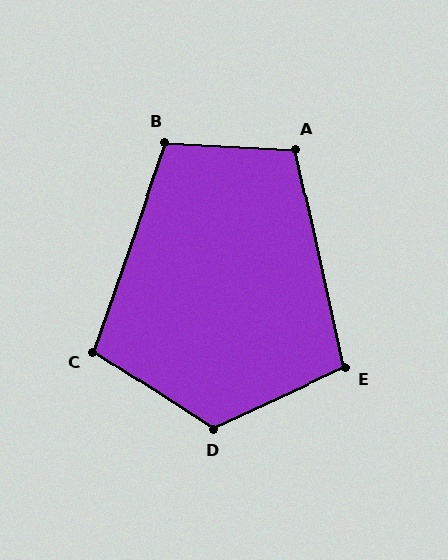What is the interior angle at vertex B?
Approximately 106 degrees (obtuse).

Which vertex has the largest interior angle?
D, at approximately 122 degrees.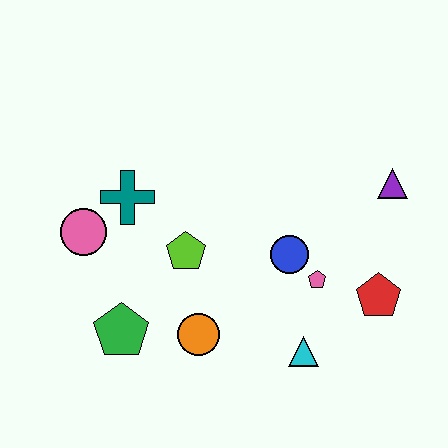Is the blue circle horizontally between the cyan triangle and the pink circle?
Yes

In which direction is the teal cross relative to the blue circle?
The teal cross is to the left of the blue circle.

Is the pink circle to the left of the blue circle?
Yes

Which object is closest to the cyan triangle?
The pink pentagon is closest to the cyan triangle.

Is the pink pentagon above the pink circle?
No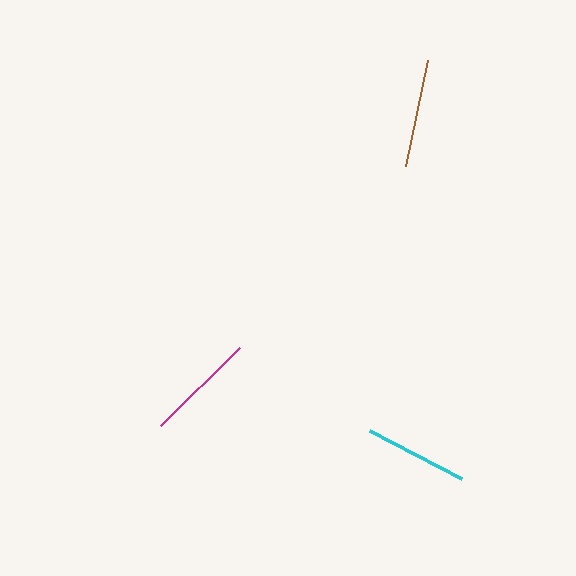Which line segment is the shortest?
The cyan line is the shortest at approximately 105 pixels.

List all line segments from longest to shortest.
From longest to shortest: magenta, brown, cyan.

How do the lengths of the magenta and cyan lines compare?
The magenta and cyan lines are approximately the same length.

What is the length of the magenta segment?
The magenta segment is approximately 111 pixels long.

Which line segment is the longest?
The magenta line is the longest at approximately 111 pixels.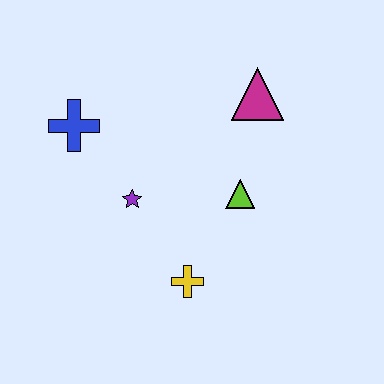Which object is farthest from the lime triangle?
The blue cross is farthest from the lime triangle.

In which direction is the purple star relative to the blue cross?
The purple star is below the blue cross.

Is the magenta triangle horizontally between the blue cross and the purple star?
No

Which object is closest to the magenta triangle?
The lime triangle is closest to the magenta triangle.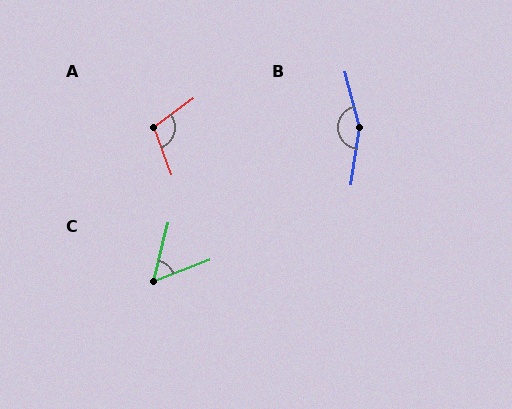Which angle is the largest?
B, at approximately 158 degrees.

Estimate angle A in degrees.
Approximately 107 degrees.